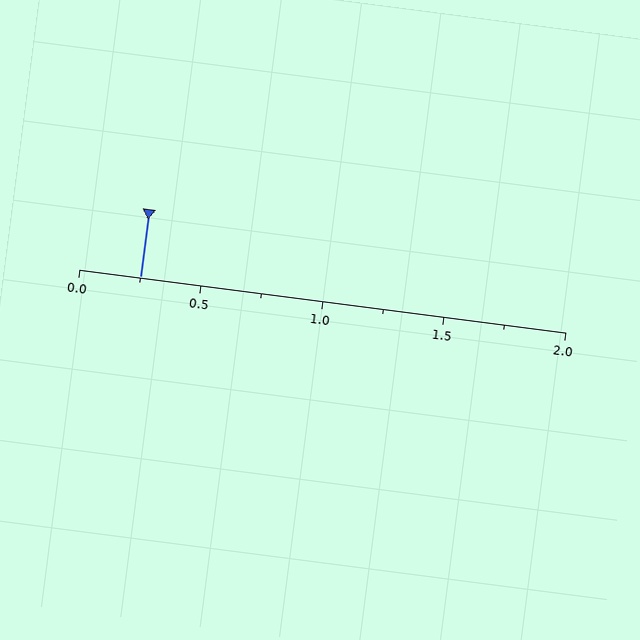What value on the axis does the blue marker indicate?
The marker indicates approximately 0.25.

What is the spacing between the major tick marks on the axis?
The major ticks are spaced 0.5 apart.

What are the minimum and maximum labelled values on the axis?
The axis runs from 0.0 to 2.0.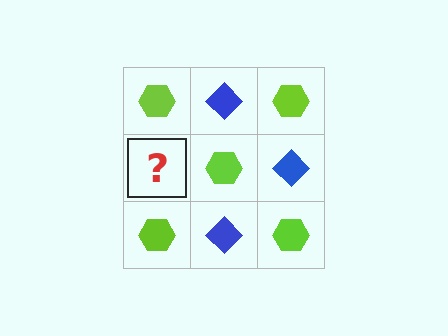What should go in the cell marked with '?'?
The missing cell should contain a blue diamond.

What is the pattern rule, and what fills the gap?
The rule is that it alternates lime hexagon and blue diamond in a checkerboard pattern. The gap should be filled with a blue diamond.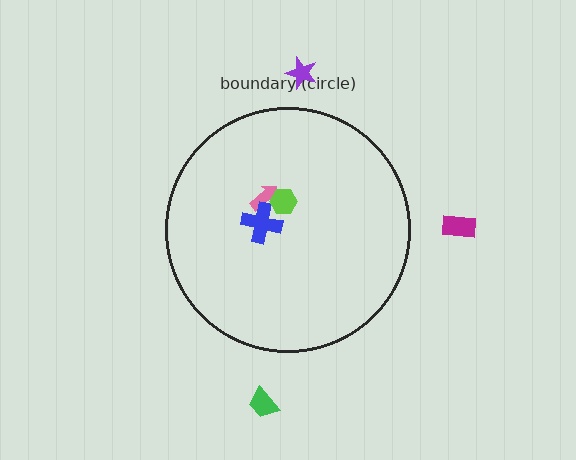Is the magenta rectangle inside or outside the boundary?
Outside.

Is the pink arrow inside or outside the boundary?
Inside.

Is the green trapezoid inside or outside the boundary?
Outside.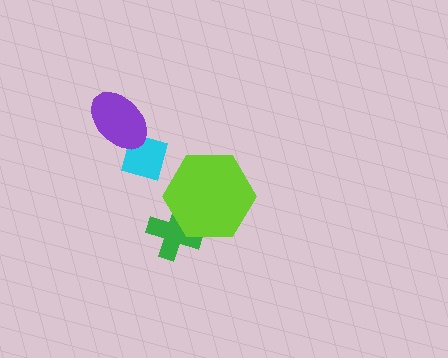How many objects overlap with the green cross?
1 object overlaps with the green cross.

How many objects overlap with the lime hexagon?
1 object overlaps with the lime hexagon.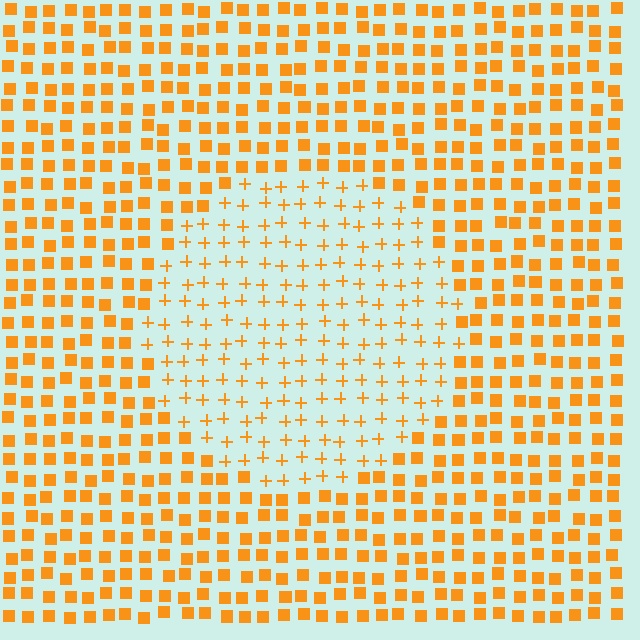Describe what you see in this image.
The image is filled with small orange elements arranged in a uniform grid. A circle-shaped region contains plus signs, while the surrounding area contains squares. The boundary is defined purely by the change in element shape.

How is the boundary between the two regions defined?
The boundary is defined by a change in element shape: plus signs inside vs. squares outside. All elements share the same color and spacing.